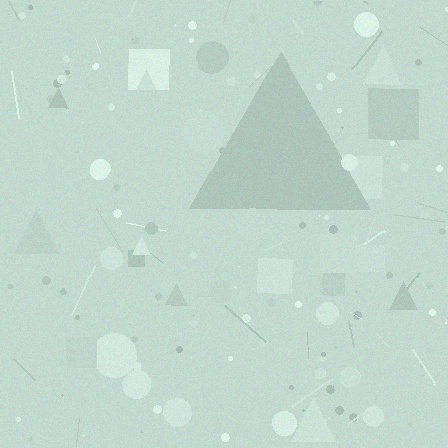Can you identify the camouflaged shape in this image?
The camouflaged shape is a triangle.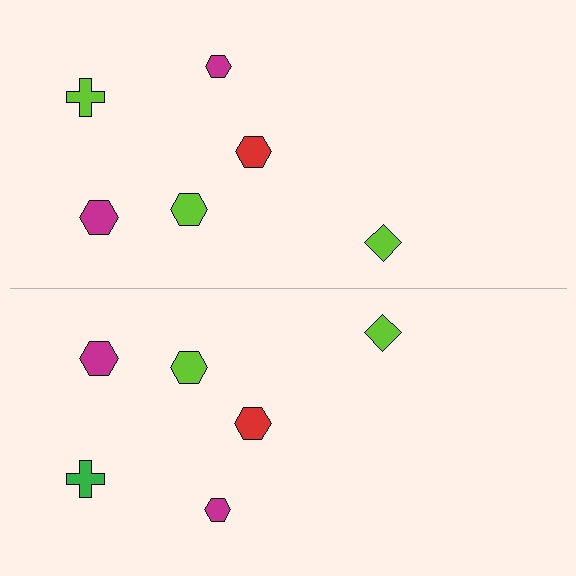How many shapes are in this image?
There are 12 shapes in this image.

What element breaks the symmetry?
The green cross on the bottom side breaks the symmetry — its mirror counterpart is lime.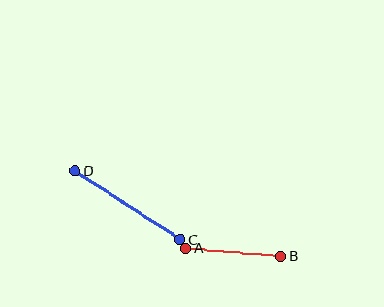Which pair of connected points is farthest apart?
Points C and D are farthest apart.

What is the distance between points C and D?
The distance is approximately 125 pixels.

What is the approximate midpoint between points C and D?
The midpoint is at approximately (128, 205) pixels.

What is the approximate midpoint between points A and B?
The midpoint is at approximately (233, 252) pixels.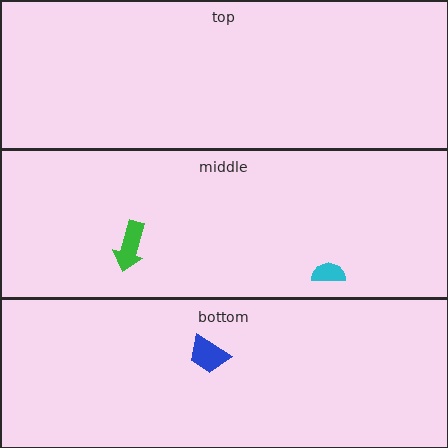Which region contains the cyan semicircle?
The middle region.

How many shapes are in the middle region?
2.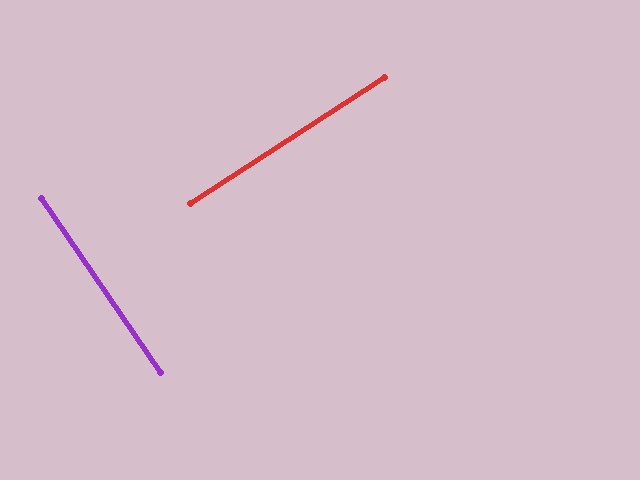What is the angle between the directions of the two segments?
Approximately 89 degrees.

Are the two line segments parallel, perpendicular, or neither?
Perpendicular — they meet at approximately 89°.